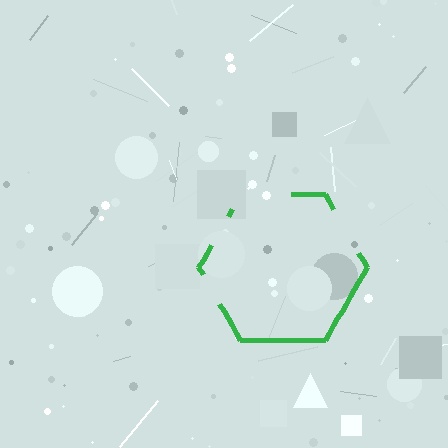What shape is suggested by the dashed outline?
The dashed outline suggests a hexagon.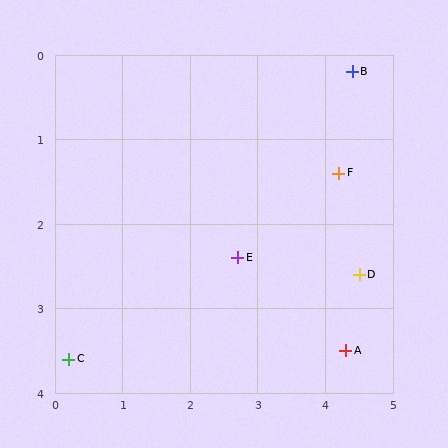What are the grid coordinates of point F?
Point F is at approximately (4.2, 1.4).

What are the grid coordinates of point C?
Point C is at approximately (0.2, 3.6).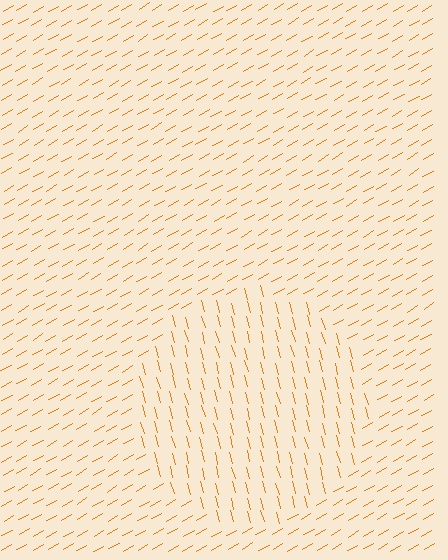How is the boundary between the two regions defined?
The boundary is defined purely by a change in line orientation (approximately 75 degrees difference). All lines are the same color and thickness.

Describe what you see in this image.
The image is filled with small orange line segments. A circle region in the image has lines oriented differently from the surrounding lines, creating a visible texture boundary.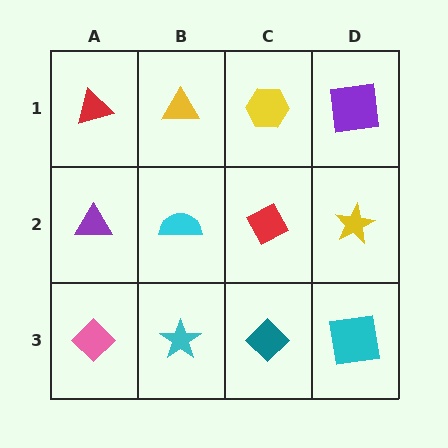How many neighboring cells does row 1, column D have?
2.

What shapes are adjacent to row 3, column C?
A red diamond (row 2, column C), a cyan star (row 3, column B), a cyan square (row 3, column D).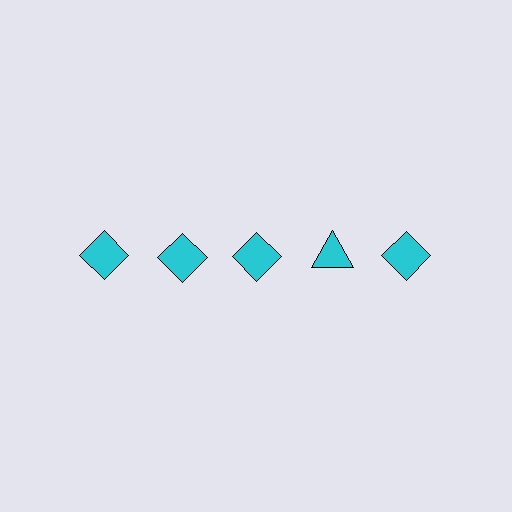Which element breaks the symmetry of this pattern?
The cyan triangle in the top row, second from right column breaks the symmetry. All other shapes are cyan diamonds.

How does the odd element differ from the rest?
It has a different shape: triangle instead of diamond.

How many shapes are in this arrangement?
There are 5 shapes arranged in a grid pattern.